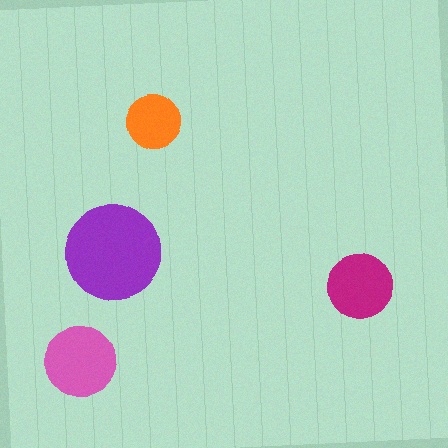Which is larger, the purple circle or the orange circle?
The purple one.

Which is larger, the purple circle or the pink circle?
The purple one.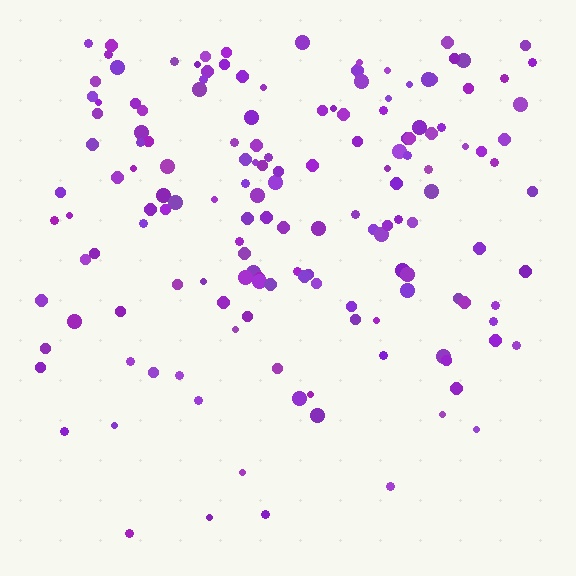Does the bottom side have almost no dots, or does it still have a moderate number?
Still a moderate number, just noticeably fewer than the top.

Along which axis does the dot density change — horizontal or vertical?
Vertical.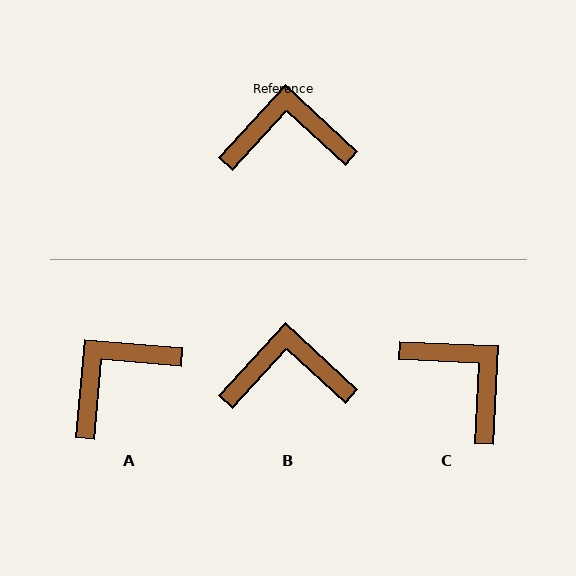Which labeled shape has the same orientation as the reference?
B.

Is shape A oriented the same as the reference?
No, it is off by about 38 degrees.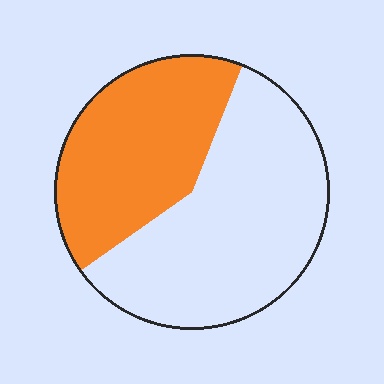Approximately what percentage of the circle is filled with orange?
Approximately 40%.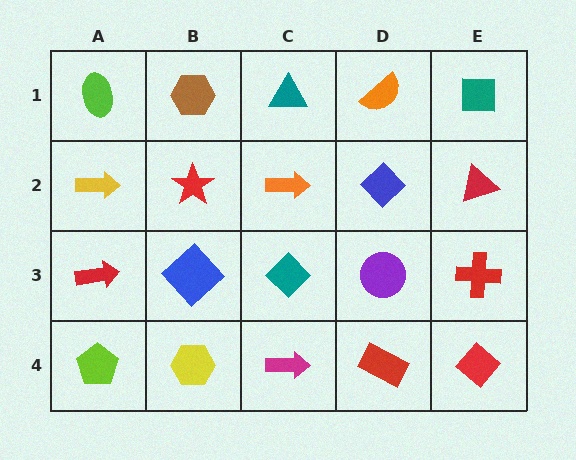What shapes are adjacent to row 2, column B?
A brown hexagon (row 1, column B), a blue diamond (row 3, column B), a yellow arrow (row 2, column A), an orange arrow (row 2, column C).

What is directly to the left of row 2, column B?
A yellow arrow.